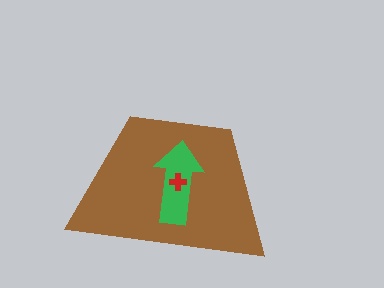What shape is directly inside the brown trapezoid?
The green arrow.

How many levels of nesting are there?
3.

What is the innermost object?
The red cross.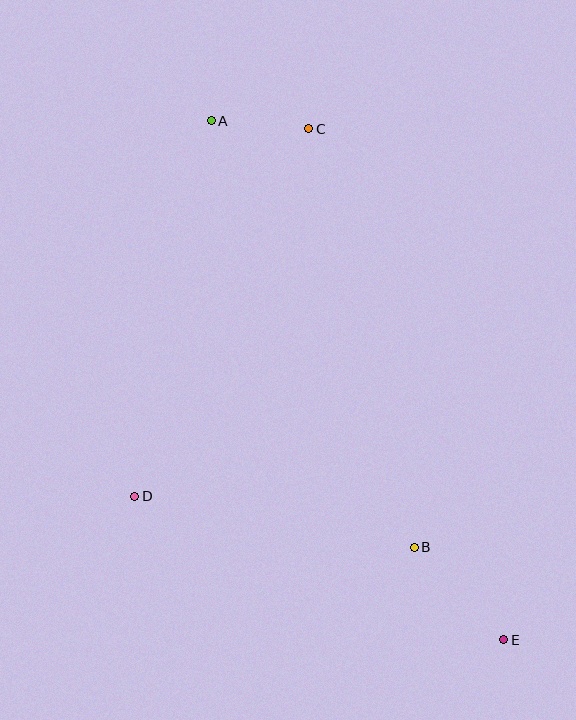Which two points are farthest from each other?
Points A and E are farthest from each other.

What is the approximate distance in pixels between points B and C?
The distance between B and C is approximately 432 pixels.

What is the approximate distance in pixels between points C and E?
The distance between C and E is approximately 547 pixels.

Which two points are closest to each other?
Points A and C are closest to each other.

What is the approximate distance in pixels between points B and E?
The distance between B and E is approximately 129 pixels.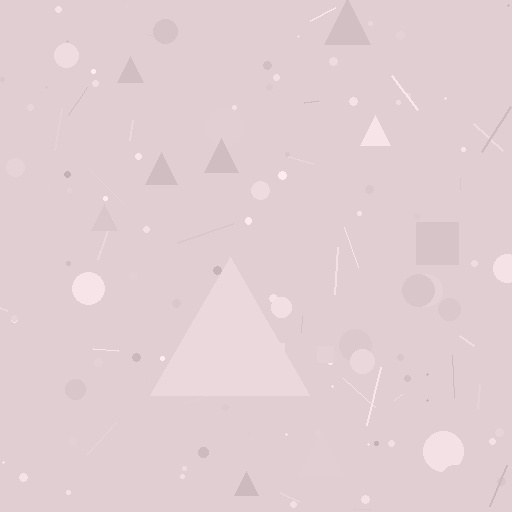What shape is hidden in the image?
A triangle is hidden in the image.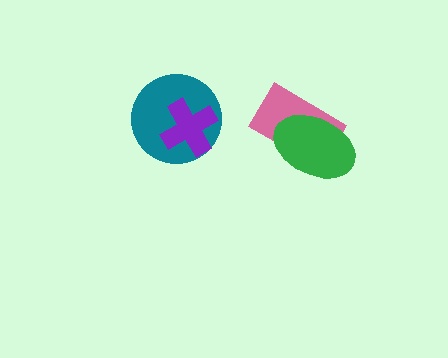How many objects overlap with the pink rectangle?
1 object overlaps with the pink rectangle.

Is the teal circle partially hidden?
Yes, it is partially covered by another shape.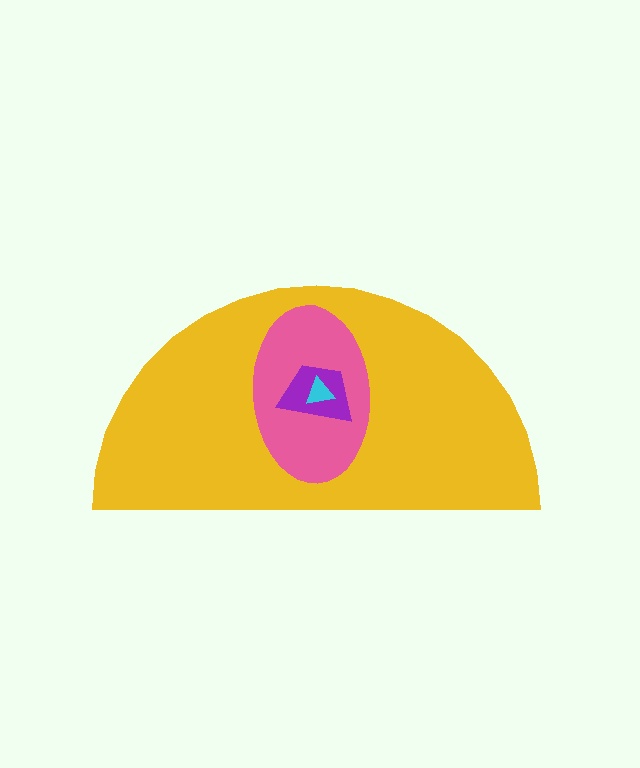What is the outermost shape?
The yellow semicircle.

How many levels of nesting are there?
4.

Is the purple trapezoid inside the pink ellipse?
Yes.